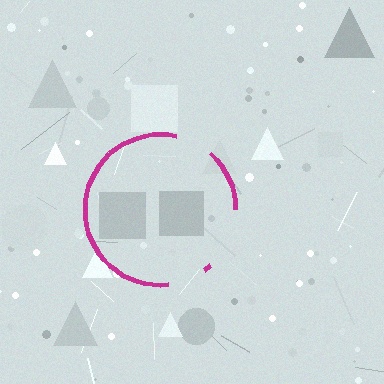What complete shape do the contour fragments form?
The contour fragments form a circle.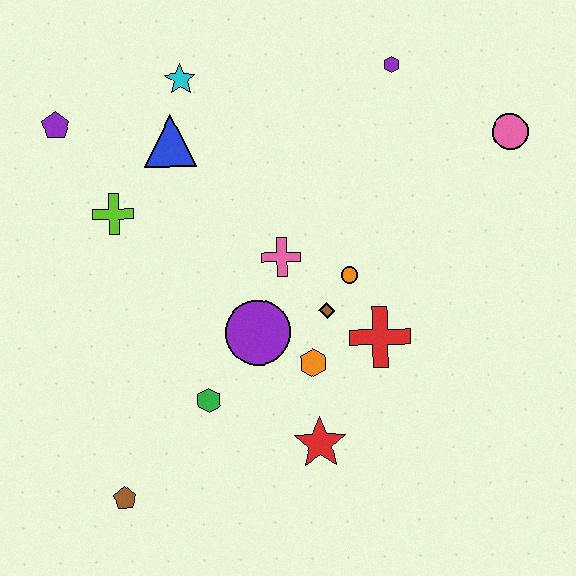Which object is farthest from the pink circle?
The brown pentagon is farthest from the pink circle.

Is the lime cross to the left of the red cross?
Yes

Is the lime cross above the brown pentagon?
Yes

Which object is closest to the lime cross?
The blue triangle is closest to the lime cross.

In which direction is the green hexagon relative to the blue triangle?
The green hexagon is below the blue triangle.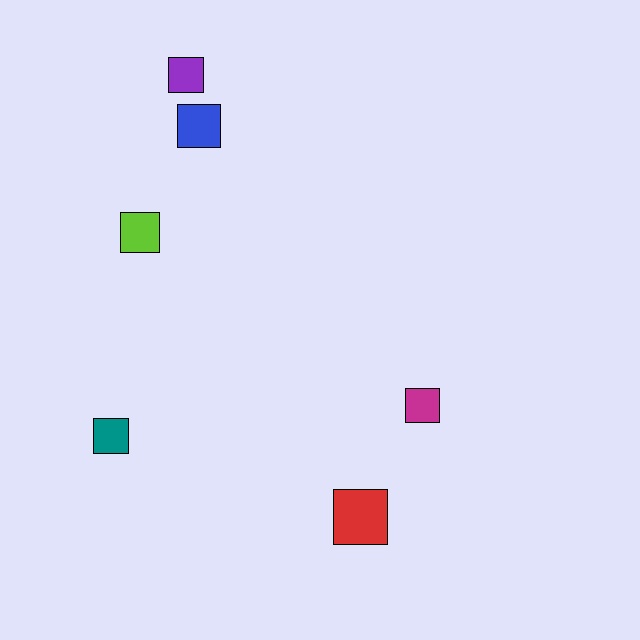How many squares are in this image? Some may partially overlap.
There are 6 squares.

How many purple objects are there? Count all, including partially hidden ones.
There is 1 purple object.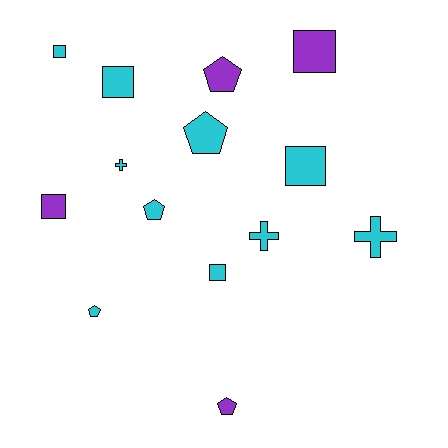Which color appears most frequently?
Cyan, with 10 objects.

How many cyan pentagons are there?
There are 3 cyan pentagons.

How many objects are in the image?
There are 14 objects.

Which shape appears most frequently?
Square, with 6 objects.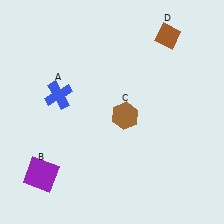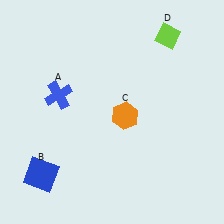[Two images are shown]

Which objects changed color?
B changed from purple to blue. C changed from brown to orange. D changed from brown to lime.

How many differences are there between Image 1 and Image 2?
There are 3 differences between the two images.